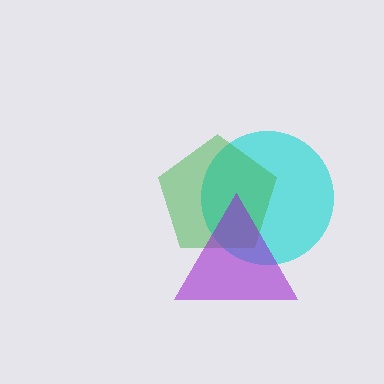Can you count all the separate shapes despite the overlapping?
Yes, there are 3 separate shapes.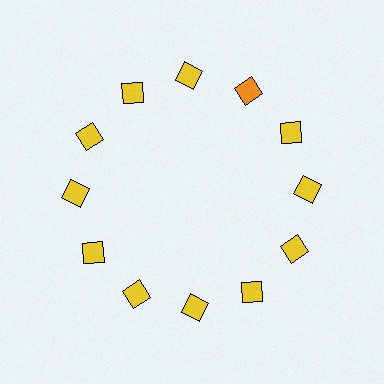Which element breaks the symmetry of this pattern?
The orange square at roughly the 1 o'clock position breaks the symmetry. All other shapes are yellow squares.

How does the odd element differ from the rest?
It has a different color: orange instead of yellow.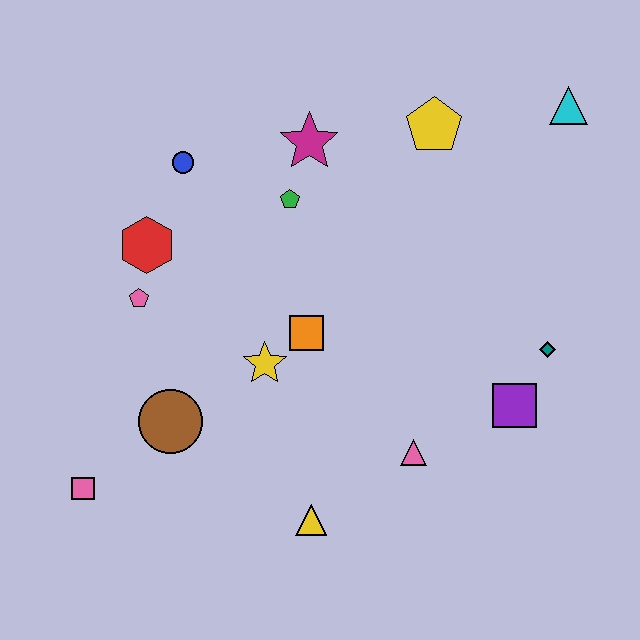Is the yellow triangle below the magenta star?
Yes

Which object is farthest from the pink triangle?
The cyan triangle is farthest from the pink triangle.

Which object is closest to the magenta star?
The green pentagon is closest to the magenta star.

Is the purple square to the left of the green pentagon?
No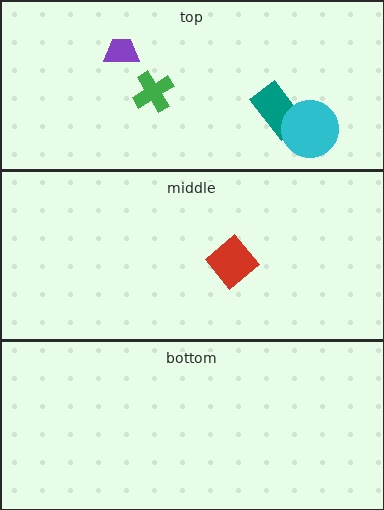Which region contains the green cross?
The top region.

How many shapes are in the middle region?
1.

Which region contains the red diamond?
The middle region.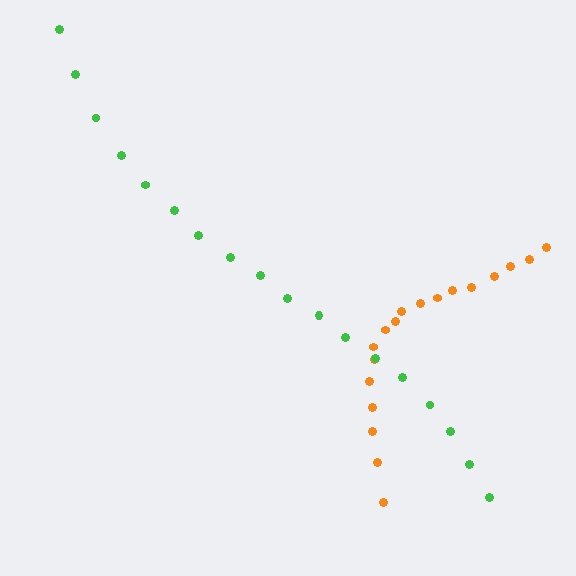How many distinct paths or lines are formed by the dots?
There are 2 distinct paths.